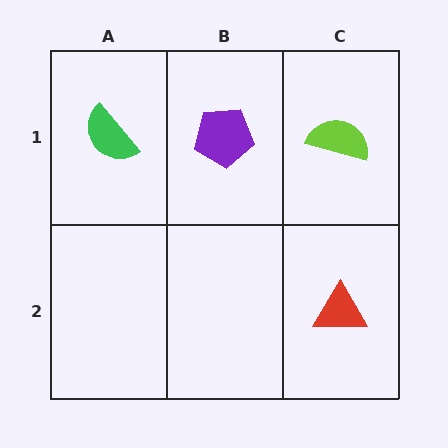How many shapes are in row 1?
3 shapes.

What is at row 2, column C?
A red triangle.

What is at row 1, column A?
A green semicircle.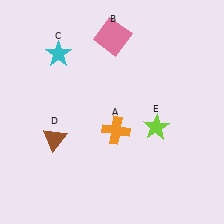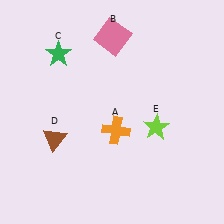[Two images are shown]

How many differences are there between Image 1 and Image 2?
There is 1 difference between the two images.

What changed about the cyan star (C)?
In Image 1, C is cyan. In Image 2, it changed to green.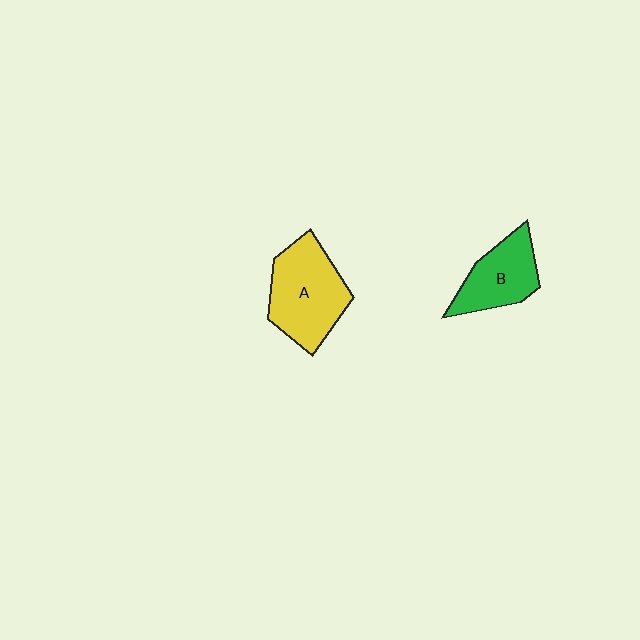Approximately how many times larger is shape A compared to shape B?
Approximately 1.4 times.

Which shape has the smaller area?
Shape B (green).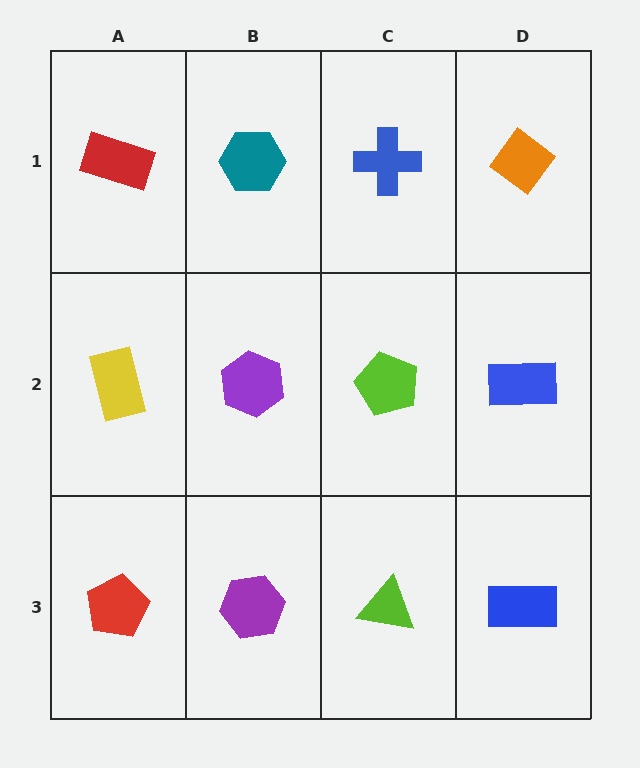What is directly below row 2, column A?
A red pentagon.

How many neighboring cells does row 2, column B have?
4.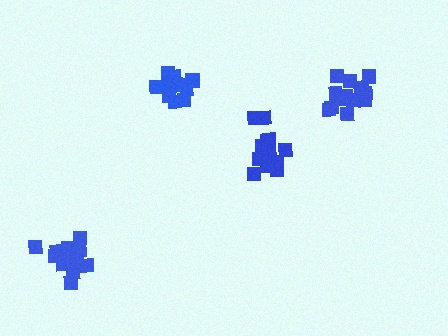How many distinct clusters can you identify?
There are 4 distinct clusters.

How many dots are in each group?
Group 1: 16 dots, Group 2: 16 dots, Group 3: 13 dots, Group 4: 15 dots (60 total).